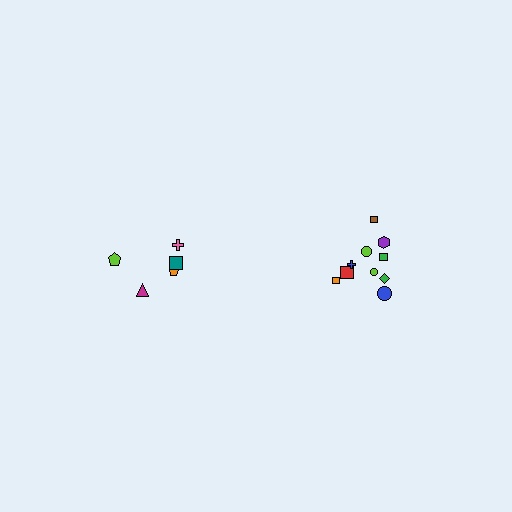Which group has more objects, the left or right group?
The right group.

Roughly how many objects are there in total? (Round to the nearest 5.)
Roughly 15 objects in total.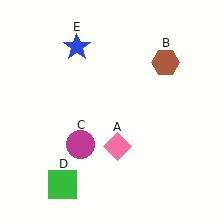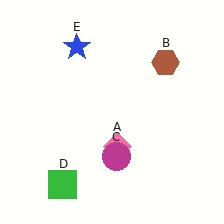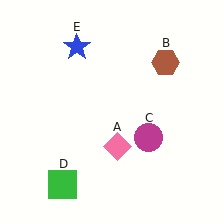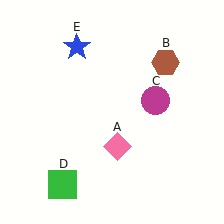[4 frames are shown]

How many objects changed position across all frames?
1 object changed position: magenta circle (object C).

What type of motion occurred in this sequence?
The magenta circle (object C) rotated counterclockwise around the center of the scene.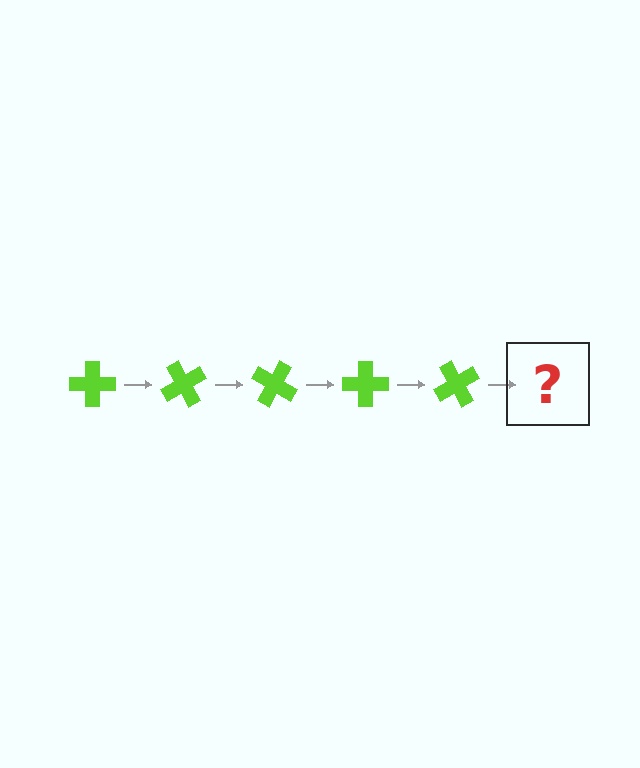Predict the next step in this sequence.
The next step is a lime cross rotated 300 degrees.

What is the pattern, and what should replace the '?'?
The pattern is that the cross rotates 60 degrees each step. The '?' should be a lime cross rotated 300 degrees.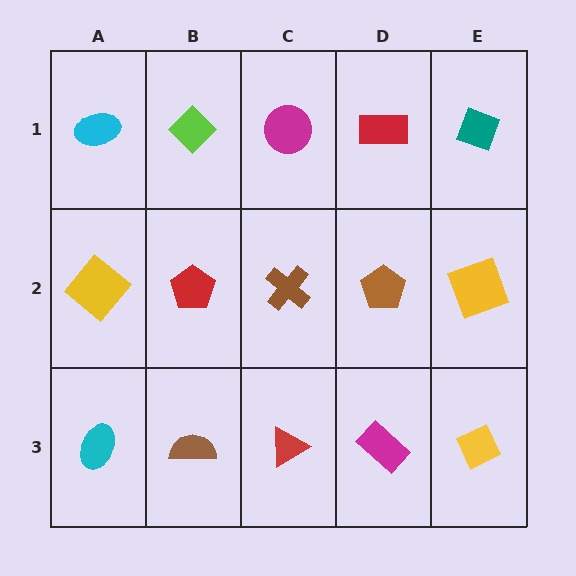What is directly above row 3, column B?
A red pentagon.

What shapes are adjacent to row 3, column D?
A brown pentagon (row 2, column D), a red triangle (row 3, column C), a yellow diamond (row 3, column E).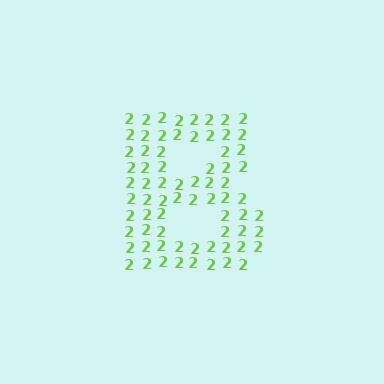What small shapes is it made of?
It is made of small digit 2's.